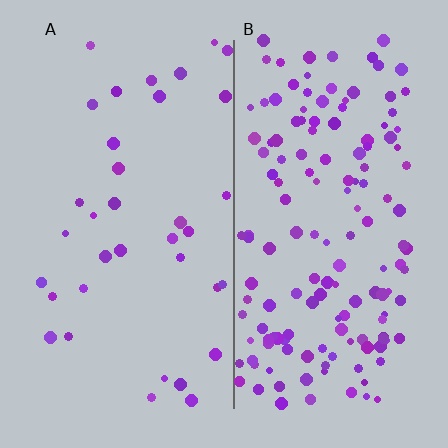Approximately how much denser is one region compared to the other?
Approximately 4.3× — region B over region A.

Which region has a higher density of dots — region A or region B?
B (the right).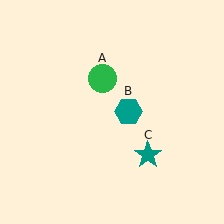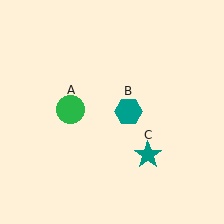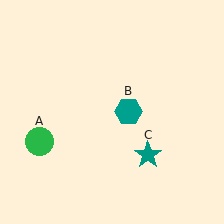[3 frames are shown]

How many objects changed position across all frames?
1 object changed position: green circle (object A).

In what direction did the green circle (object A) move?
The green circle (object A) moved down and to the left.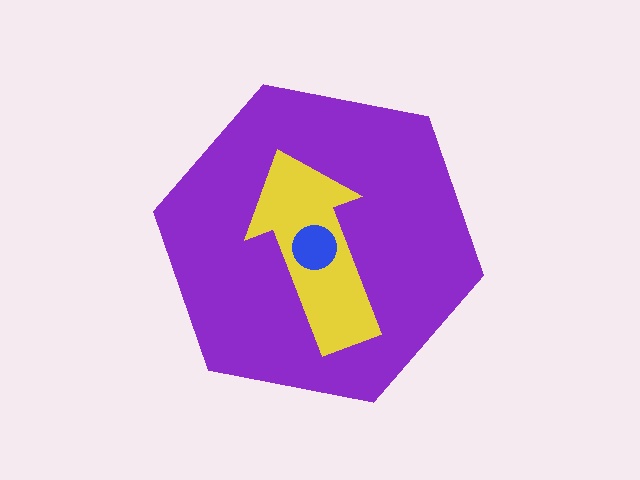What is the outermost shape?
The purple hexagon.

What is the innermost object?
The blue circle.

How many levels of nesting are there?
3.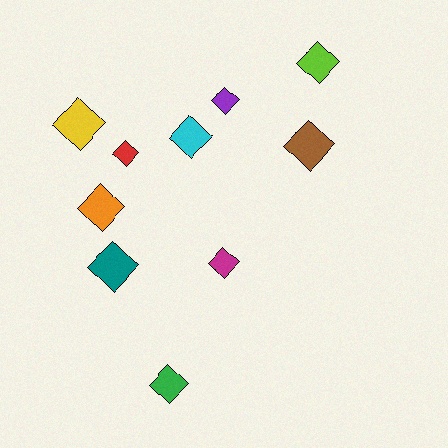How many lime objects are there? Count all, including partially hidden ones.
There is 1 lime object.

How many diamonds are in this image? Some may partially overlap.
There are 10 diamonds.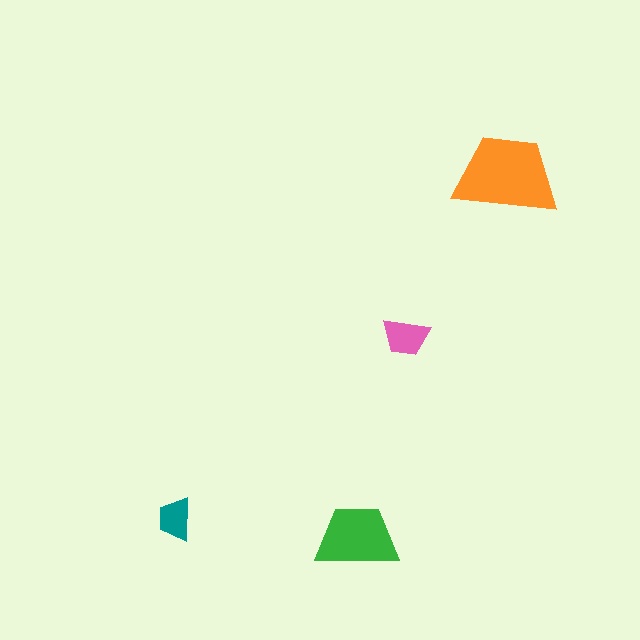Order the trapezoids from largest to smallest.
the orange one, the green one, the pink one, the teal one.